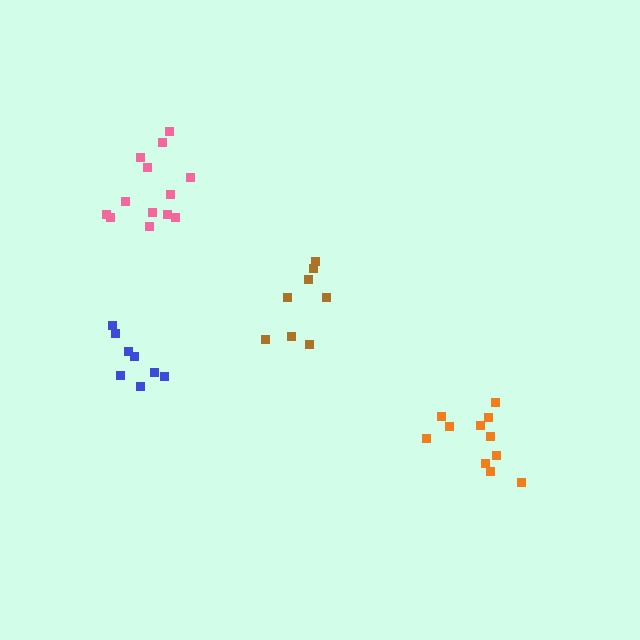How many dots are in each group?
Group 1: 11 dots, Group 2: 8 dots, Group 3: 8 dots, Group 4: 13 dots (40 total).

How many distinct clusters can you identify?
There are 4 distinct clusters.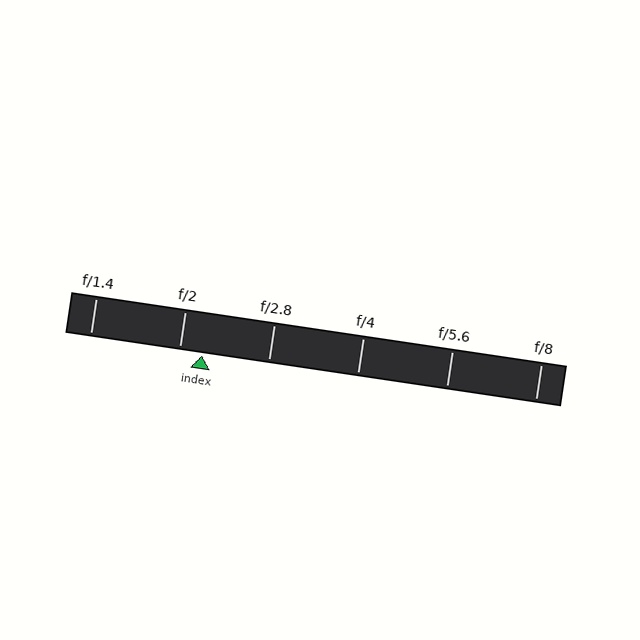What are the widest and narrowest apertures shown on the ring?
The widest aperture shown is f/1.4 and the narrowest is f/8.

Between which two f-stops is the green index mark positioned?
The index mark is between f/2 and f/2.8.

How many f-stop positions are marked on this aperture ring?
There are 6 f-stop positions marked.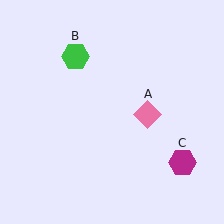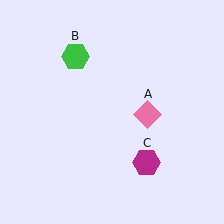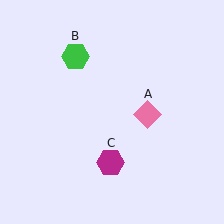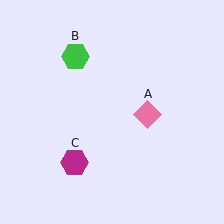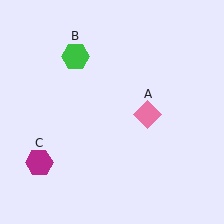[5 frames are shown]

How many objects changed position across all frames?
1 object changed position: magenta hexagon (object C).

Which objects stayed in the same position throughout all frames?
Pink diamond (object A) and green hexagon (object B) remained stationary.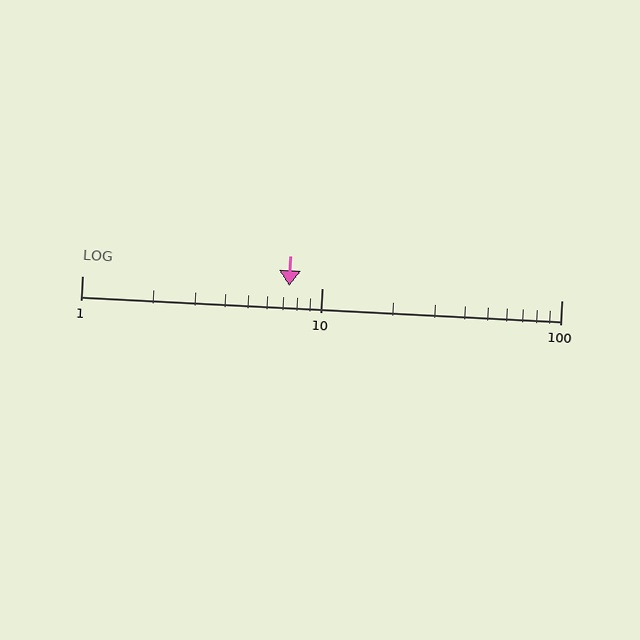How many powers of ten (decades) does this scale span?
The scale spans 2 decades, from 1 to 100.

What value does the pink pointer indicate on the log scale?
The pointer indicates approximately 7.3.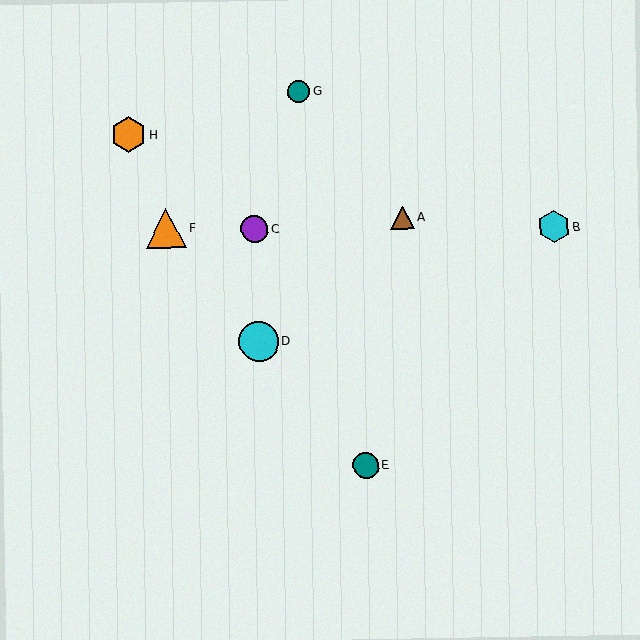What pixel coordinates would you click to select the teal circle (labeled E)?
Click at (366, 466) to select the teal circle E.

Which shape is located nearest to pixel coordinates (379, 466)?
The teal circle (labeled E) at (366, 466) is nearest to that location.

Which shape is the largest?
The cyan circle (labeled D) is the largest.